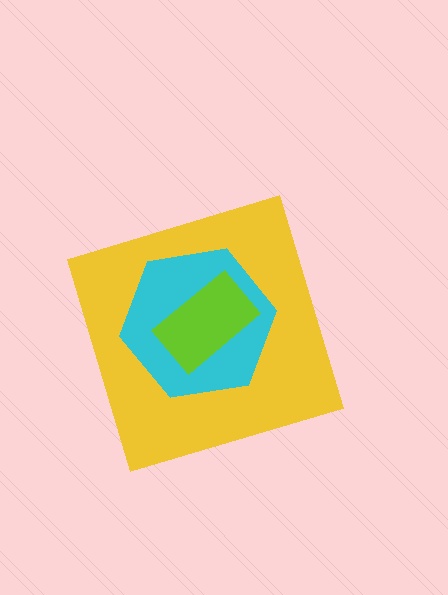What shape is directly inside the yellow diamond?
The cyan hexagon.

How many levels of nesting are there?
3.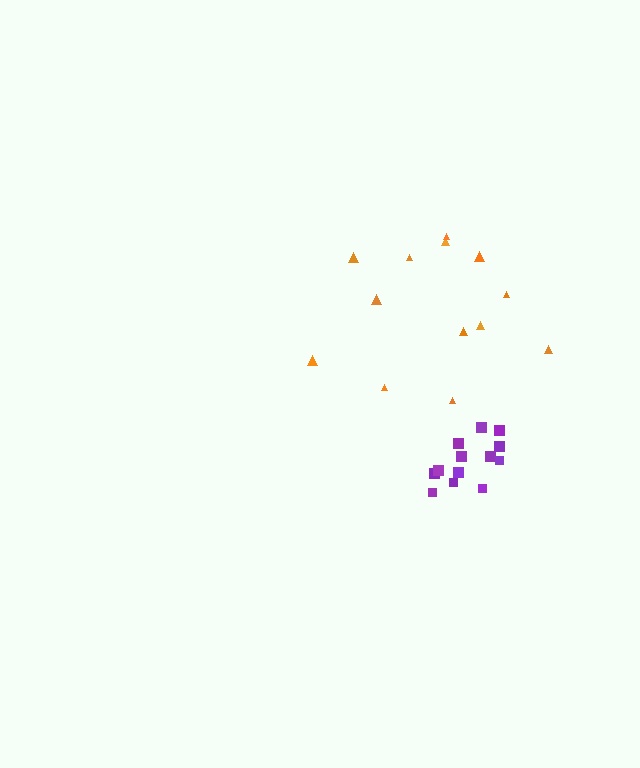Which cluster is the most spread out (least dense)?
Orange.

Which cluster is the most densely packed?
Purple.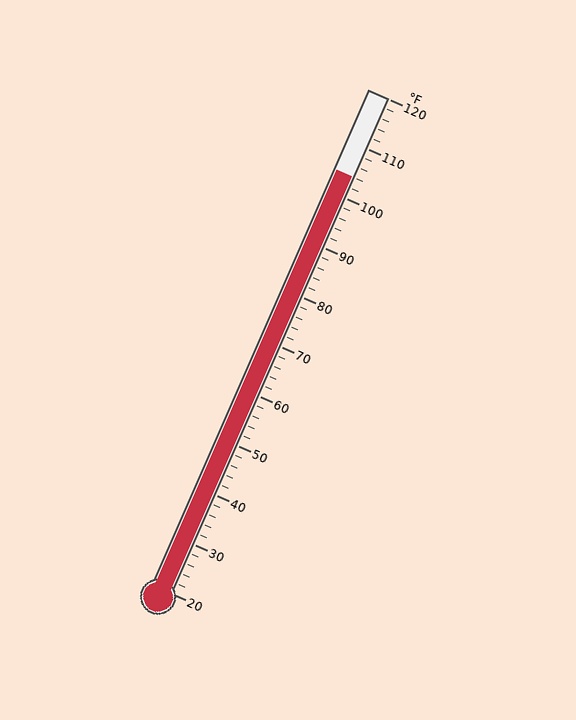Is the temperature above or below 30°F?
The temperature is above 30°F.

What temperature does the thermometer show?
The thermometer shows approximately 104°F.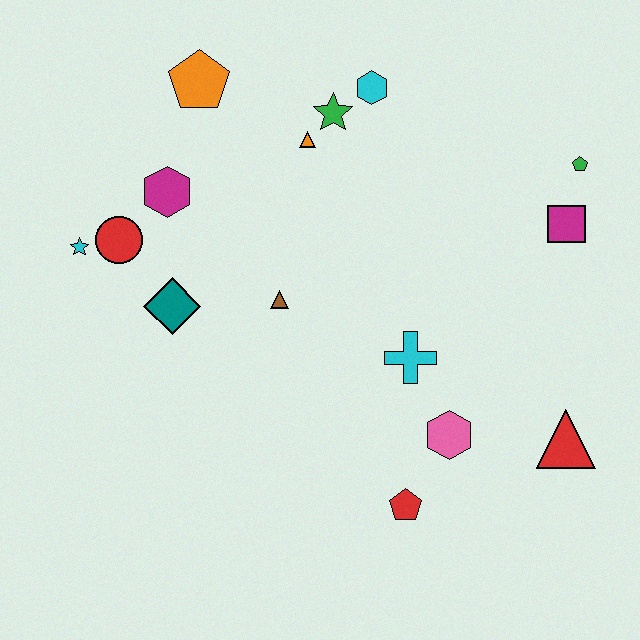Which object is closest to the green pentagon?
The magenta square is closest to the green pentagon.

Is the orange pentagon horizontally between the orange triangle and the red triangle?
No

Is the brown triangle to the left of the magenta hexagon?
No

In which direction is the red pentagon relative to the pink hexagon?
The red pentagon is below the pink hexagon.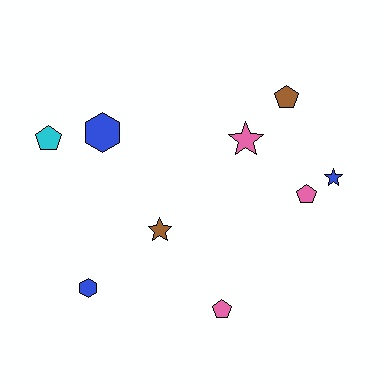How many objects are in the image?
There are 9 objects.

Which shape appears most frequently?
Pentagon, with 4 objects.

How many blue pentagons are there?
There are no blue pentagons.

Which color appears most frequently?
Blue, with 3 objects.